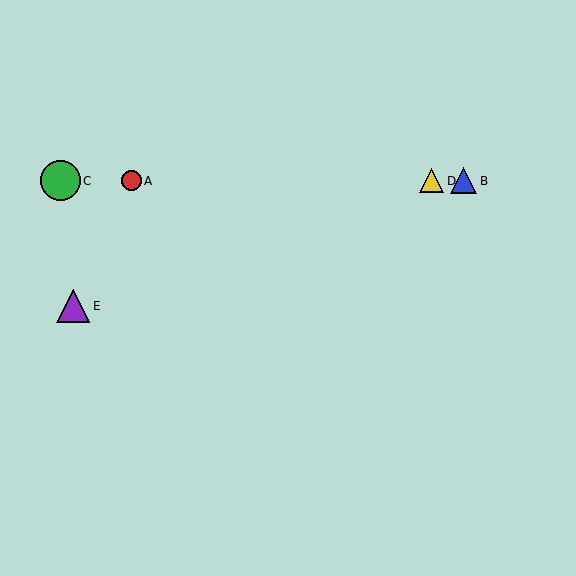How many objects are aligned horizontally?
4 objects (A, B, C, D) are aligned horizontally.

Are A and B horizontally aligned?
Yes, both are at y≈181.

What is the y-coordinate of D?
Object D is at y≈181.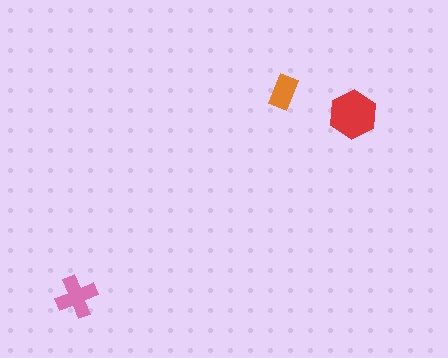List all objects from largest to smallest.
The red hexagon, the pink cross, the orange rectangle.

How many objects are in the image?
There are 3 objects in the image.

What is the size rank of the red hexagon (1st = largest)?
1st.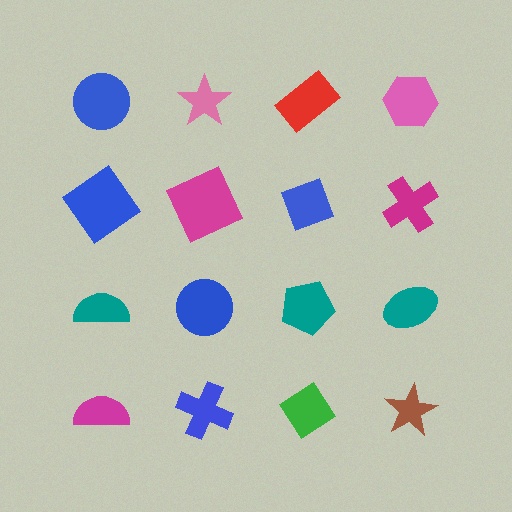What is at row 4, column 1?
A magenta semicircle.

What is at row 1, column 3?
A red rectangle.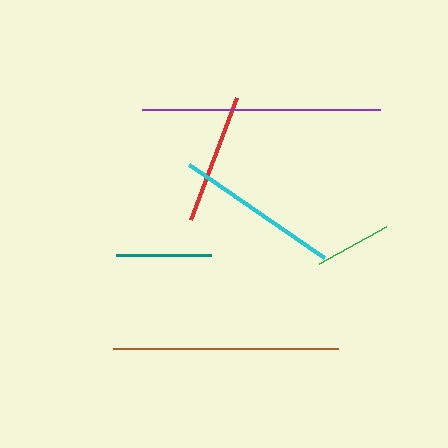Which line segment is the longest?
The purple line is the longest at approximately 239 pixels.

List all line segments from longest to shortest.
From longest to shortest: purple, brown, cyan, red, teal, green.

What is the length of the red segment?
The red segment is approximately 131 pixels long.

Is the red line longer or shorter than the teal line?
The red line is longer than the teal line.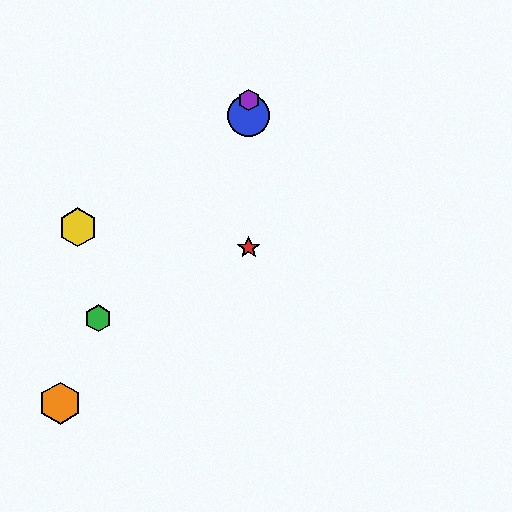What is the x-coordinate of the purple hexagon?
The purple hexagon is at x≈249.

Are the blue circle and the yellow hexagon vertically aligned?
No, the blue circle is at x≈249 and the yellow hexagon is at x≈78.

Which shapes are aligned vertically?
The red star, the blue circle, the purple hexagon are aligned vertically.